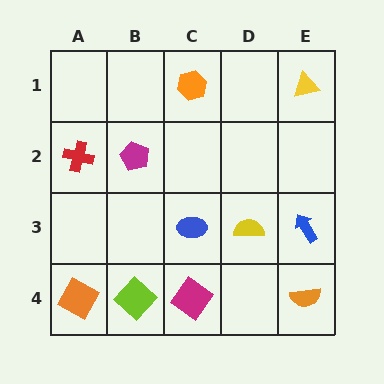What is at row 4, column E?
An orange semicircle.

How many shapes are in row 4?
4 shapes.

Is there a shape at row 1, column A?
No, that cell is empty.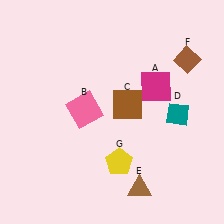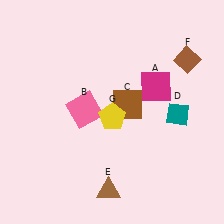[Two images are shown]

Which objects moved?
The objects that moved are: the brown triangle (E), the yellow pentagon (G).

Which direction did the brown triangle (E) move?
The brown triangle (E) moved left.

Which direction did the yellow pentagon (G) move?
The yellow pentagon (G) moved up.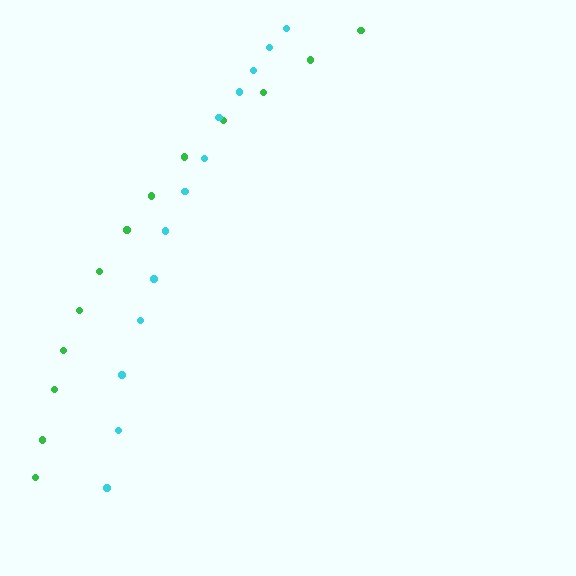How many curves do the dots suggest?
There are 2 distinct paths.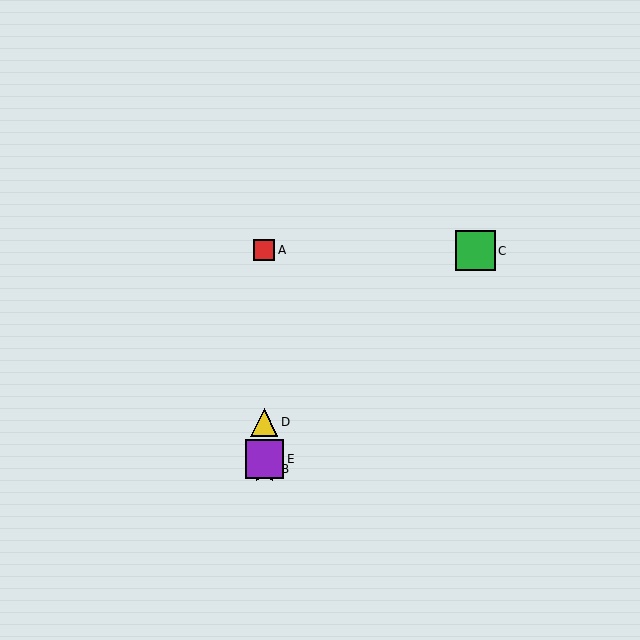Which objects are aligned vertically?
Objects A, B, D, E are aligned vertically.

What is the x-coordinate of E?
Object E is at x≈264.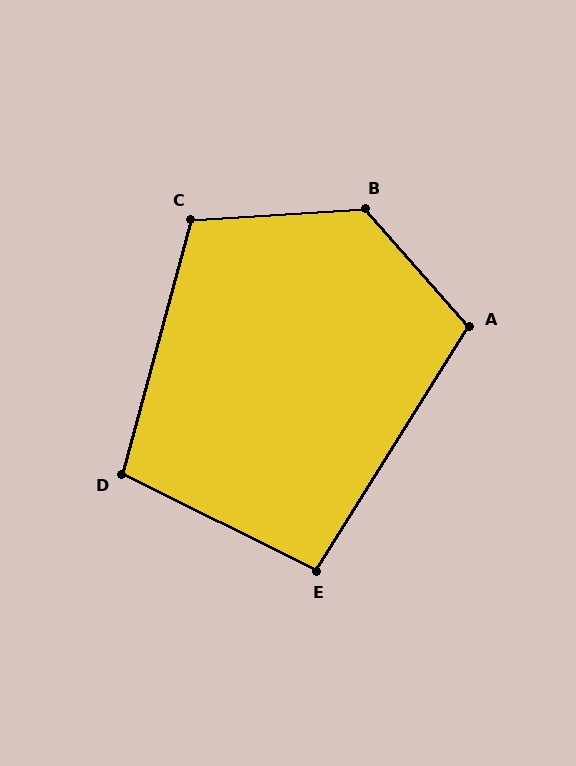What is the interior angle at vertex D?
Approximately 101 degrees (obtuse).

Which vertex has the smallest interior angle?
E, at approximately 96 degrees.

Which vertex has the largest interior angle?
B, at approximately 128 degrees.